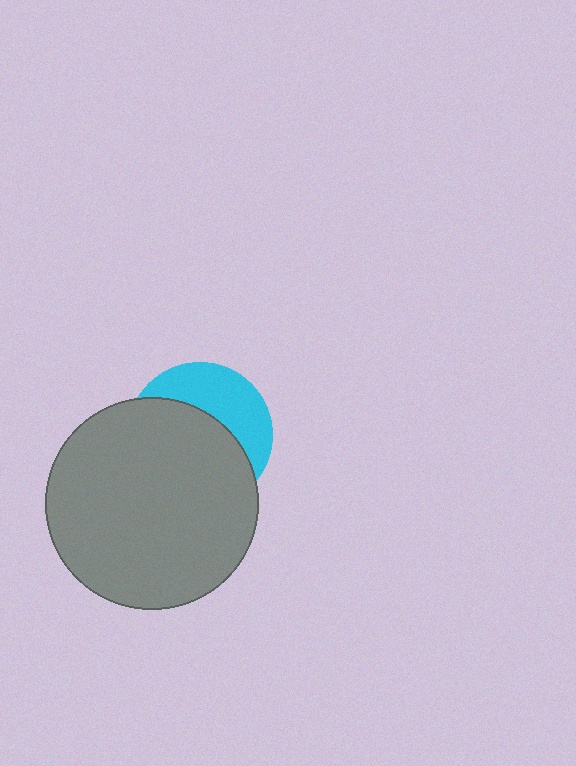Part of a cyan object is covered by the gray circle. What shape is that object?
It is a circle.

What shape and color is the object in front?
The object in front is a gray circle.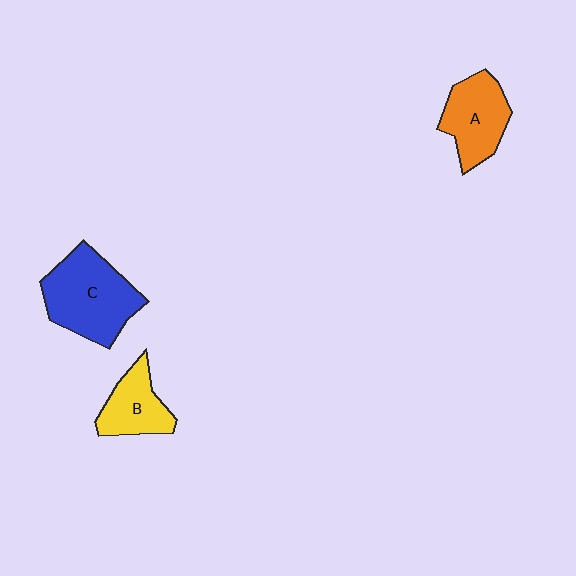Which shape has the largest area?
Shape C (blue).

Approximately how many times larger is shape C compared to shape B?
Approximately 1.7 times.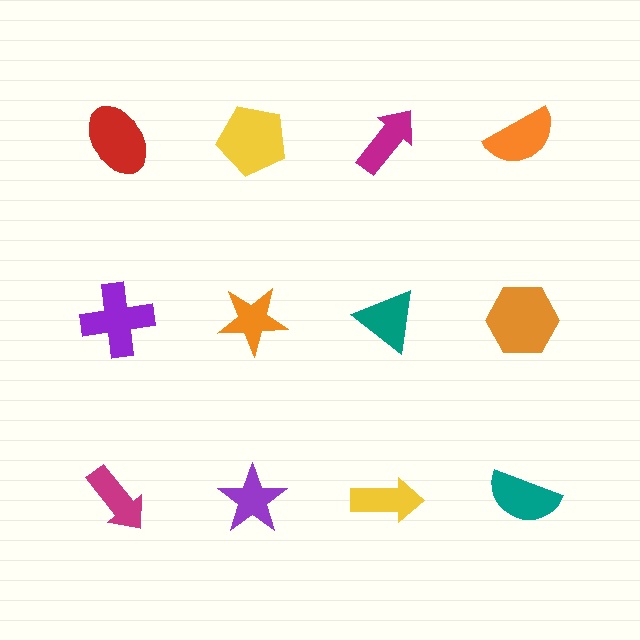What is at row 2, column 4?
An orange hexagon.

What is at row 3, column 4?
A teal semicircle.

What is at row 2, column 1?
A purple cross.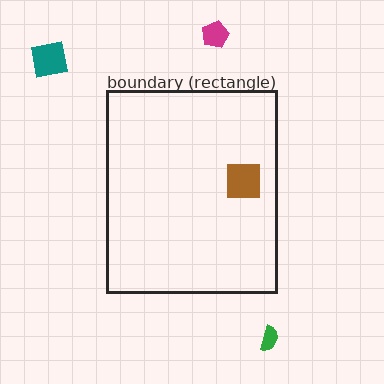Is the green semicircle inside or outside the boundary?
Outside.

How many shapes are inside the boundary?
1 inside, 3 outside.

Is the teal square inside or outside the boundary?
Outside.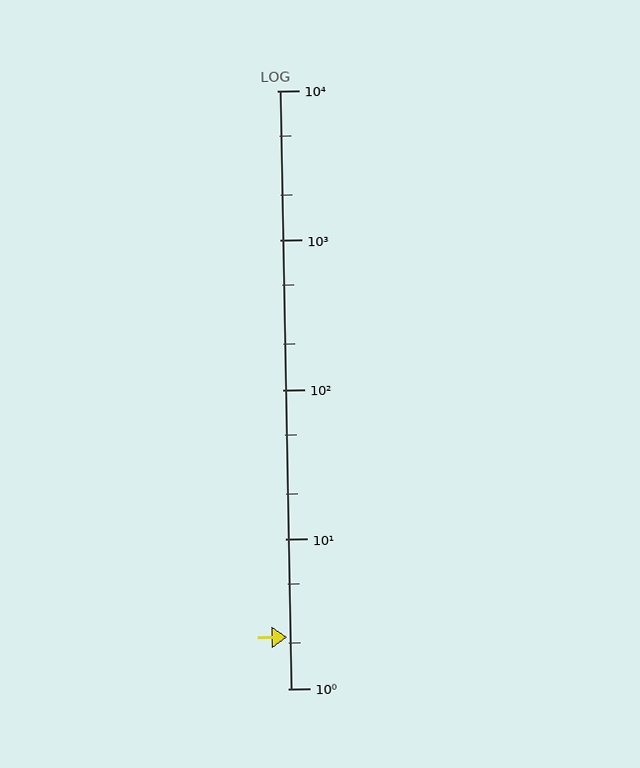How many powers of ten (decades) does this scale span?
The scale spans 4 decades, from 1 to 10000.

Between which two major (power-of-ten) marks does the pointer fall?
The pointer is between 1 and 10.